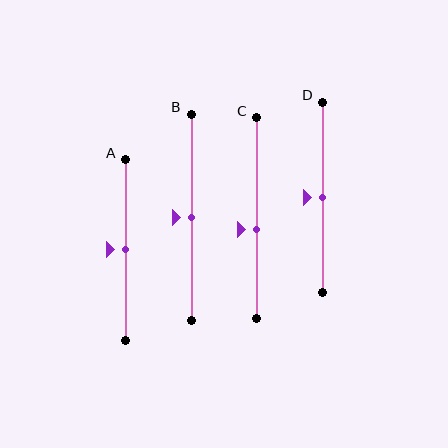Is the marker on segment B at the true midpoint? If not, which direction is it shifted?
Yes, the marker on segment B is at the true midpoint.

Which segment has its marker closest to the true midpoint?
Segment A has its marker closest to the true midpoint.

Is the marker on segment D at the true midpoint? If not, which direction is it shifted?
Yes, the marker on segment D is at the true midpoint.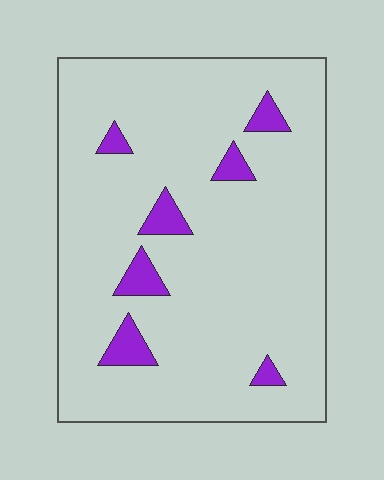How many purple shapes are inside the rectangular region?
7.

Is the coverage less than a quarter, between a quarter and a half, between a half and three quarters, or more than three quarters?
Less than a quarter.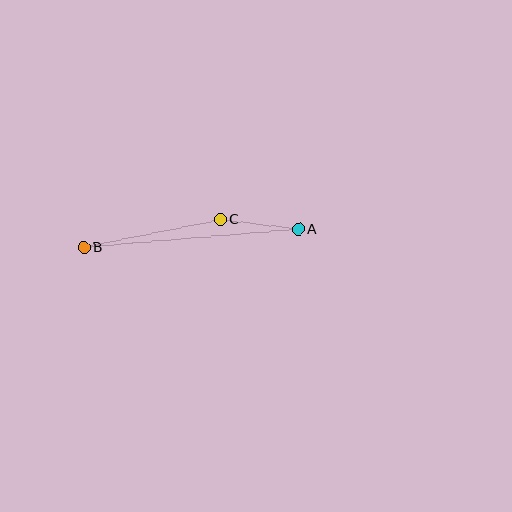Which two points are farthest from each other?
Points A and B are farthest from each other.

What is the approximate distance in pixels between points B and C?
The distance between B and C is approximately 139 pixels.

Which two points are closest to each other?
Points A and C are closest to each other.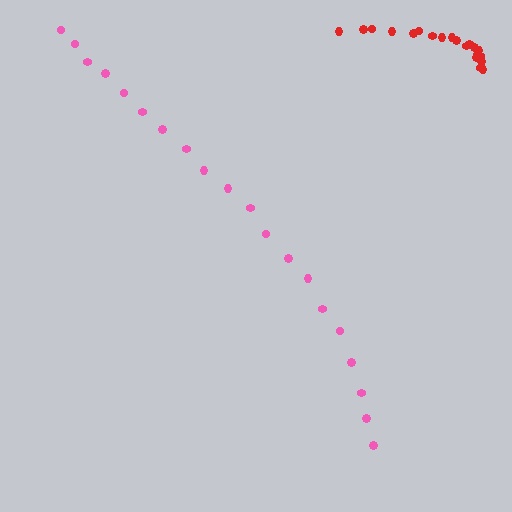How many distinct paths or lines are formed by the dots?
There are 2 distinct paths.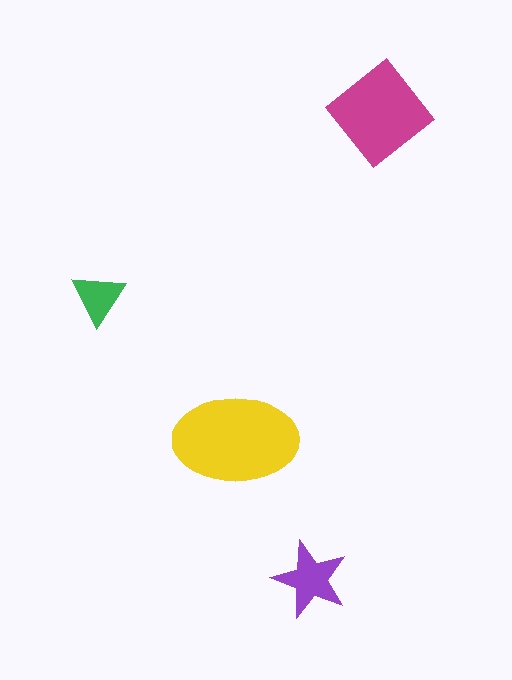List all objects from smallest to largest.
The green triangle, the purple star, the magenta diamond, the yellow ellipse.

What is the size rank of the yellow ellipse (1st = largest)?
1st.